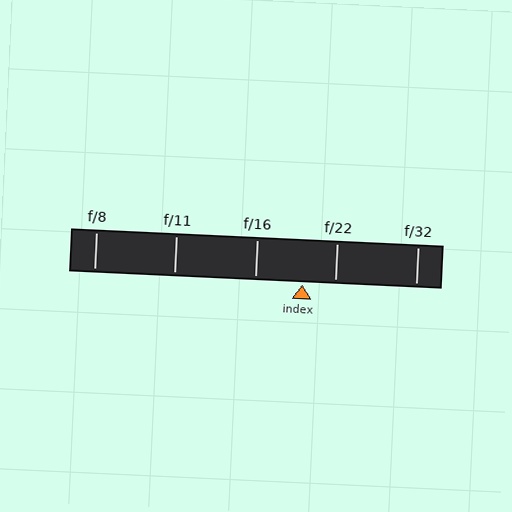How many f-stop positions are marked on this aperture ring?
There are 5 f-stop positions marked.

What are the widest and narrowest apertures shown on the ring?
The widest aperture shown is f/8 and the narrowest is f/32.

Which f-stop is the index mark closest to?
The index mark is closest to f/22.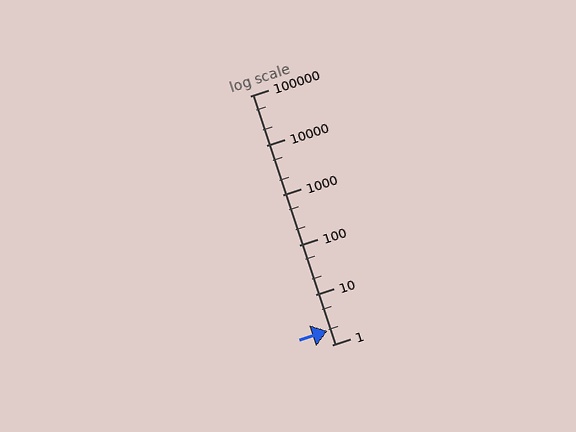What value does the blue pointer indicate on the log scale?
The pointer indicates approximately 1.9.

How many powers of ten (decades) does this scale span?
The scale spans 5 decades, from 1 to 100000.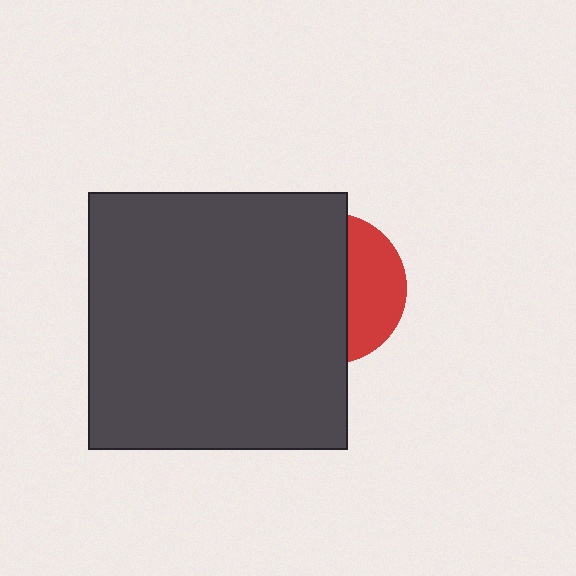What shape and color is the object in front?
The object in front is a dark gray rectangle.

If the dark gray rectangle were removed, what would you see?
You would see the complete red circle.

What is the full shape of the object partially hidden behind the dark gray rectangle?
The partially hidden object is a red circle.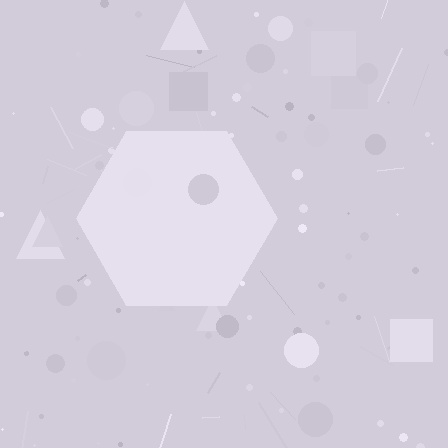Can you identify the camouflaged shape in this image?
The camouflaged shape is a hexagon.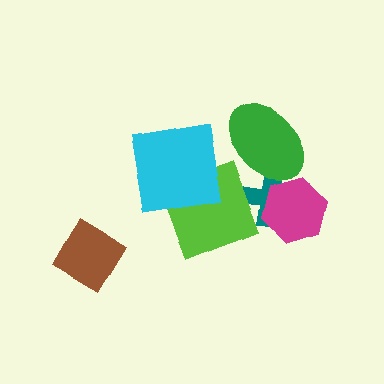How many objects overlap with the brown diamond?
0 objects overlap with the brown diamond.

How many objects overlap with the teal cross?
2 objects overlap with the teal cross.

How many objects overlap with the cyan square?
1 object overlaps with the cyan square.